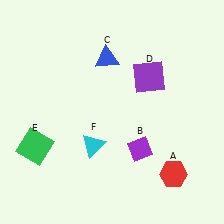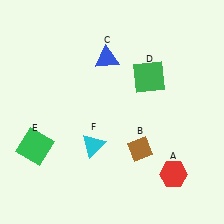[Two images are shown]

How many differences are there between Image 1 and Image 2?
There are 2 differences between the two images.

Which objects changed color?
B changed from purple to brown. D changed from purple to green.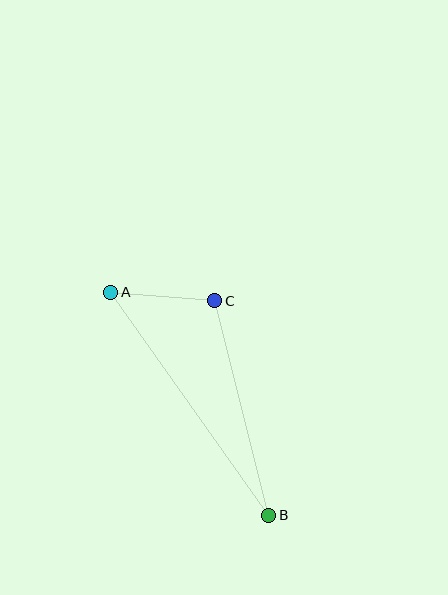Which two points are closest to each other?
Points A and C are closest to each other.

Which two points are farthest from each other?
Points A and B are farthest from each other.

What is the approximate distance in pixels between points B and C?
The distance between B and C is approximately 221 pixels.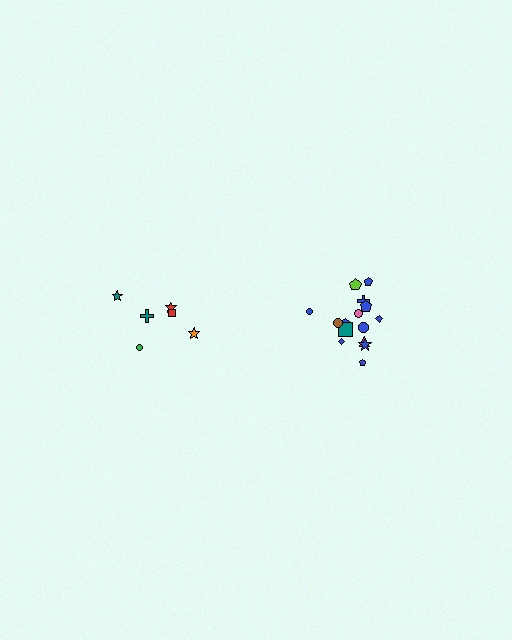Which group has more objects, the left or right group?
The right group.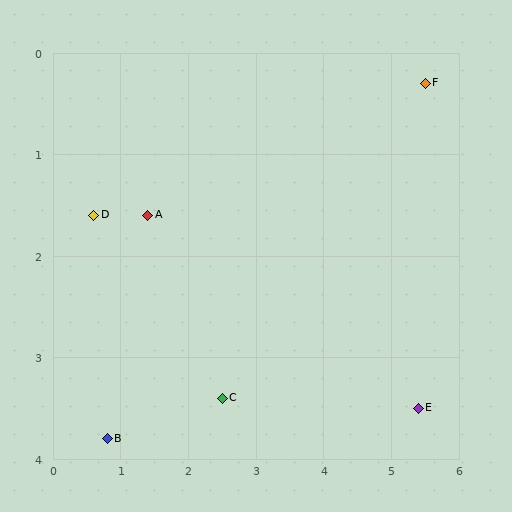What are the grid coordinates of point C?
Point C is at approximately (2.5, 3.4).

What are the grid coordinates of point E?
Point E is at approximately (5.4, 3.5).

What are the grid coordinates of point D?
Point D is at approximately (0.6, 1.6).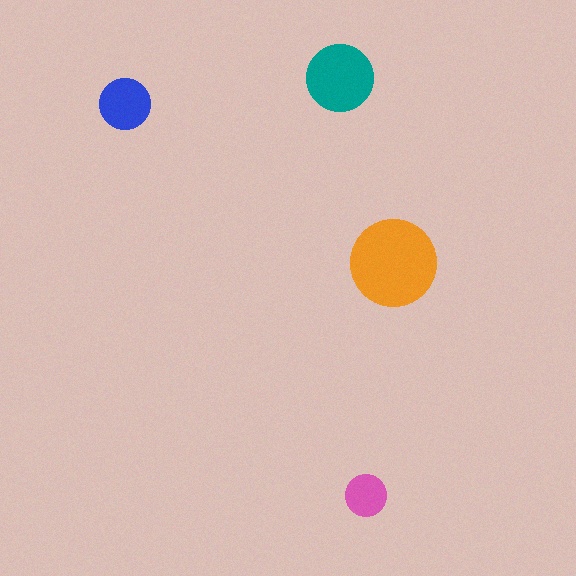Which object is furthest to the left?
The blue circle is leftmost.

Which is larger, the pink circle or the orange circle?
The orange one.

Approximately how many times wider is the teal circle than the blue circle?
About 1.5 times wider.